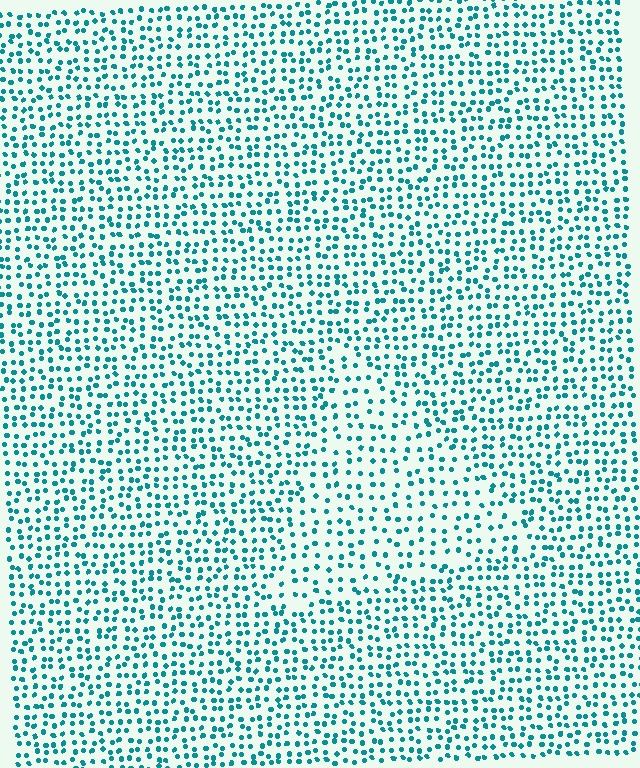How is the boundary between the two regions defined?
The boundary is defined by a change in element density (approximately 1.6x ratio). All elements are the same color, size, and shape.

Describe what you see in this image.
The image contains small teal elements arranged at two different densities. A triangle-shaped region is visible where the elements are less densely packed than the surrounding area.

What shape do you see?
I see a triangle.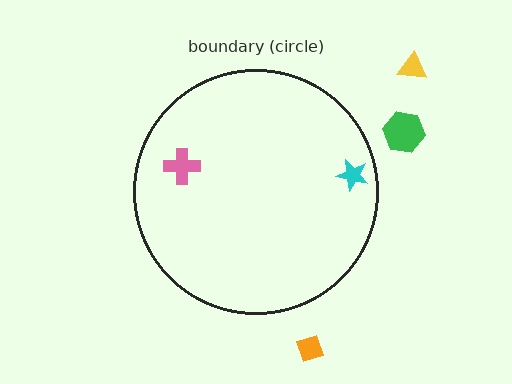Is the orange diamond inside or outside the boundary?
Outside.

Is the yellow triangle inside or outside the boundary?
Outside.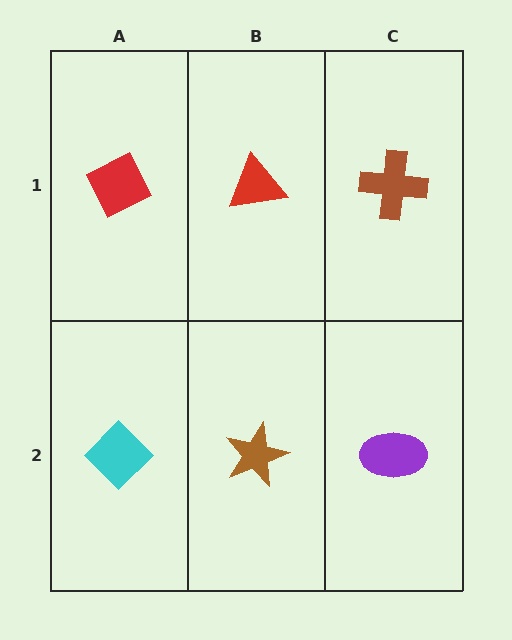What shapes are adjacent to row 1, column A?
A cyan diamond (row 2, column A), a red triangle (row 1, column B).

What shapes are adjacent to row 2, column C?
A brown cross (row 1, column C), a brown star (row 2, column B).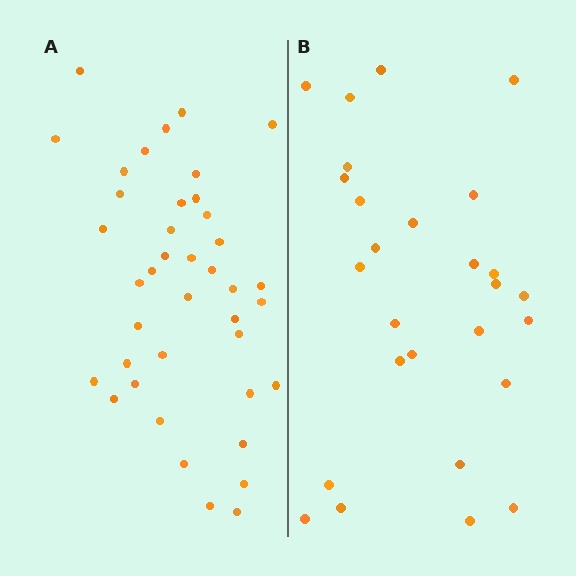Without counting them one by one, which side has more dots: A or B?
Region A (the left region) has more dots.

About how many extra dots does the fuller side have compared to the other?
Region A has approximately 15 more dots than region B.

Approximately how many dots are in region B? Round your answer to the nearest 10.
About 30 dots. (The exact count is 27, which rounds to 30.)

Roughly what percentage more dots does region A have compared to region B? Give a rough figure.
About 50% more.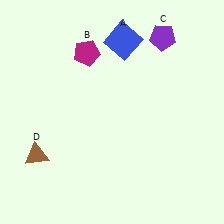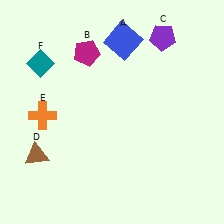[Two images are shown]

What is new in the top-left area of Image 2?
A teal diamond (F) was added in the top-left area of Image 2.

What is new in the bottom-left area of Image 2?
An orange cross (E) was added in the bottom-left area of Image 2.